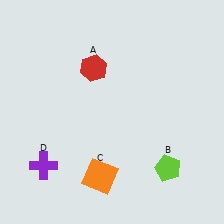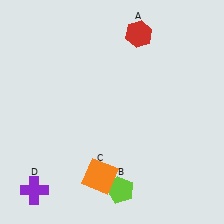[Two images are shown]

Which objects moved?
The objects that moved are: the red hexagon (A), the lime pentagon (B), the purple cross (D).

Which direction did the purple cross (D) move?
The purple cross (D) moved down.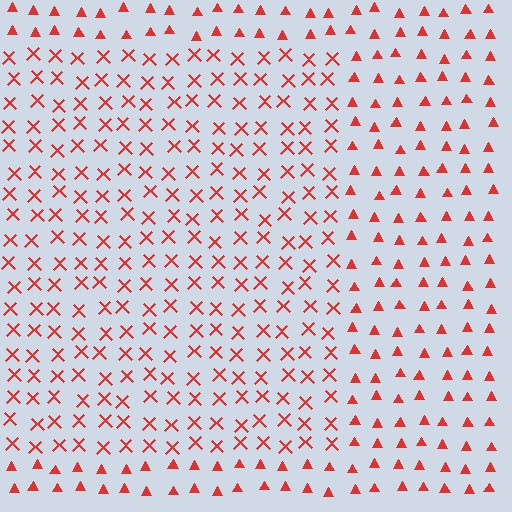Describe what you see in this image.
The image is filled with small red elements arranged in a uniform grid. A rectangle-shaped region contains X marks, while the surrounding area contains triangles. The boundary is defined purely by the change in element shape.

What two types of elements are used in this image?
The image uses X marks inside the rectangle region and triangles outside it.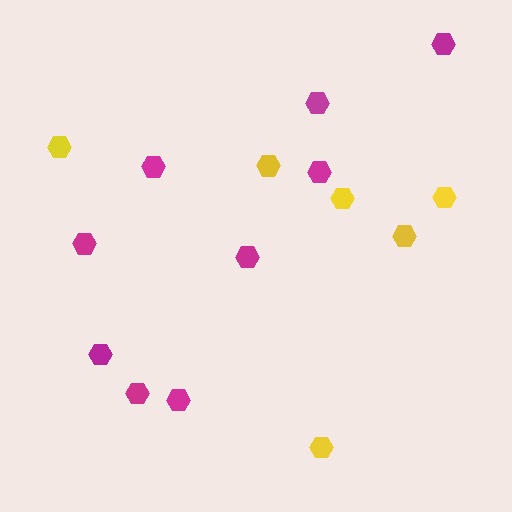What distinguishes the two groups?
There are 2 groups: one group of yellow hexagons (6) and one group of magenta hexagons (9).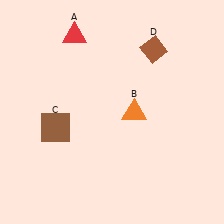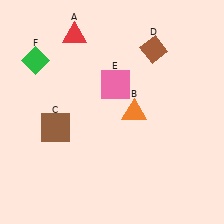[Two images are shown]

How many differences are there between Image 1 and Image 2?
There are 2 differences between the two images.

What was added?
A pink square (E), a green diamond (F) were added in Image 2.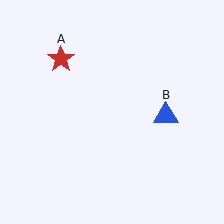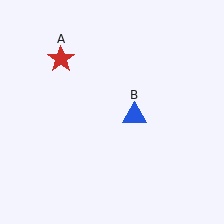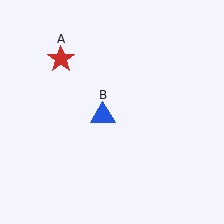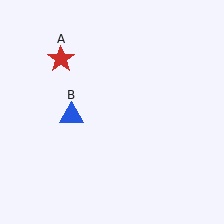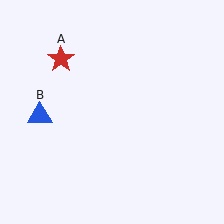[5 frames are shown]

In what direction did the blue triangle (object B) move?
The blue triangle (object B) moved left.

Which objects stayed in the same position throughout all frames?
Red star (object A) remained stationary.